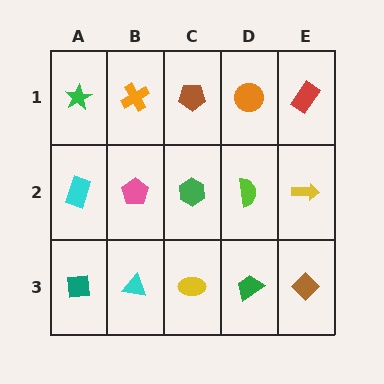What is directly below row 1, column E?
A yellow arrow.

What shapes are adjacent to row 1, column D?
A lime semicircle (row 2, column D), a brown pentagon (row 1, column C), a red rectangle (row 1, column E).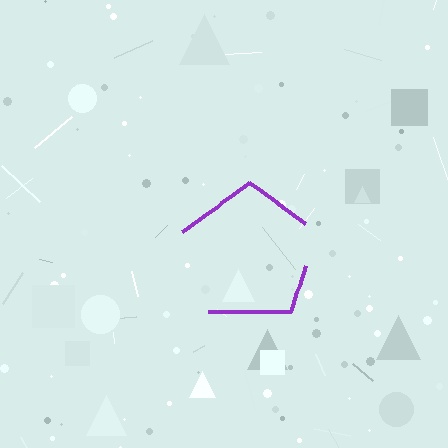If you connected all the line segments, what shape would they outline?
They would outline a pentagon.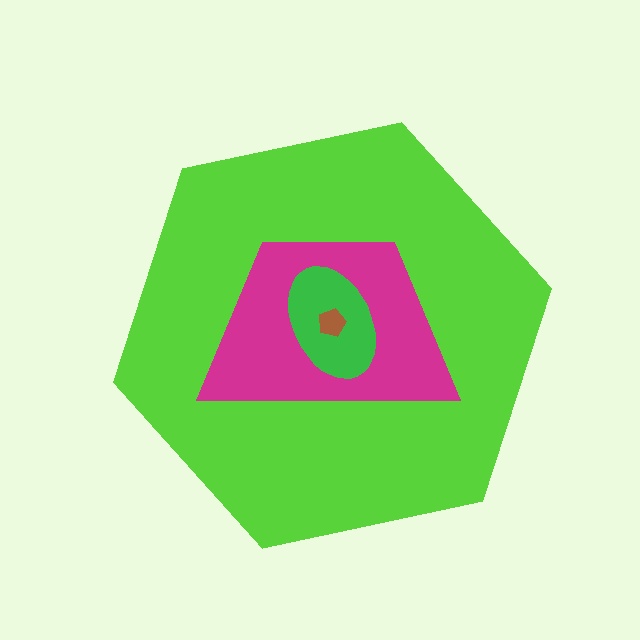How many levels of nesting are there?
4.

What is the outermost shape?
The lime hexagon.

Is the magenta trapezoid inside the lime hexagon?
Yes.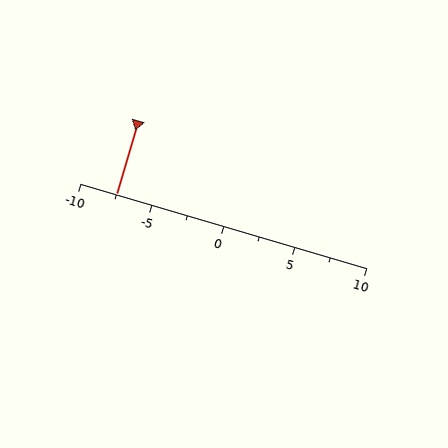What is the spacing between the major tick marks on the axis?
The major ticks are spaced 5 apart.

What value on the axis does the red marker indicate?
The marker indicates approximately -7.5.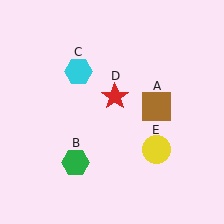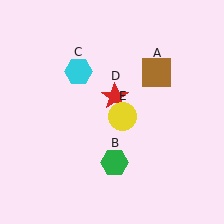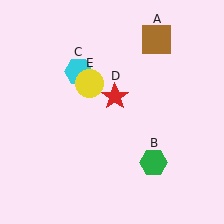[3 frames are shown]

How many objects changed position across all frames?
3 objects changed position: brown square (object A), green hexagon (object B), yellow circle (object E).